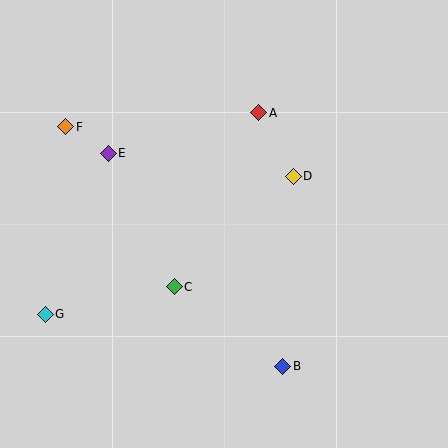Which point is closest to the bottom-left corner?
Point G is closest to the bottom-left corner.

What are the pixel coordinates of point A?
Point A is at (259, 113).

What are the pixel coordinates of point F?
Point F is at (66, 126).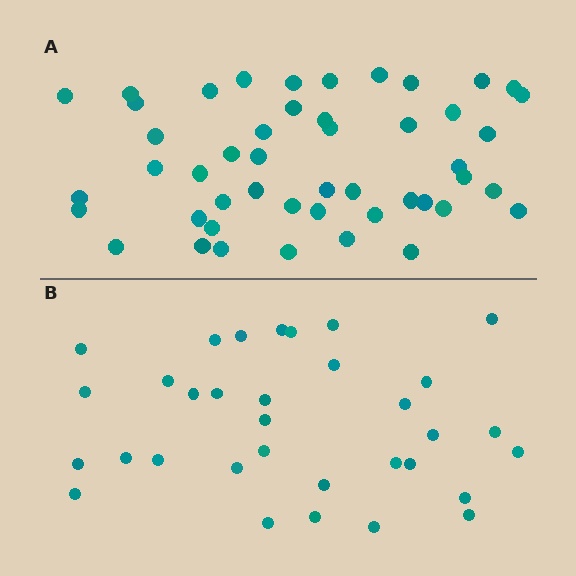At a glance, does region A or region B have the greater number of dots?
Region A (the top region) has more dots.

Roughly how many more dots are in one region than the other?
Region A has approximately 15 more dots than region B.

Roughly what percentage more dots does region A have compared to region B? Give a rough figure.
About 45% more.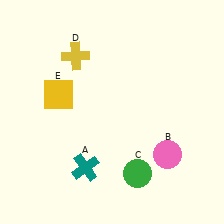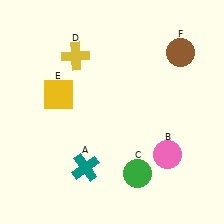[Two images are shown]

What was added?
A brown circle (F) was added in Image 2.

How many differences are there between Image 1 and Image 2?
There is 1 difference between the two images.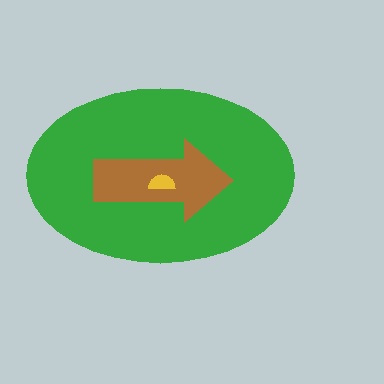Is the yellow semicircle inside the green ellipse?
Yes.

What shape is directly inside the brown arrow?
The yellow semicircle.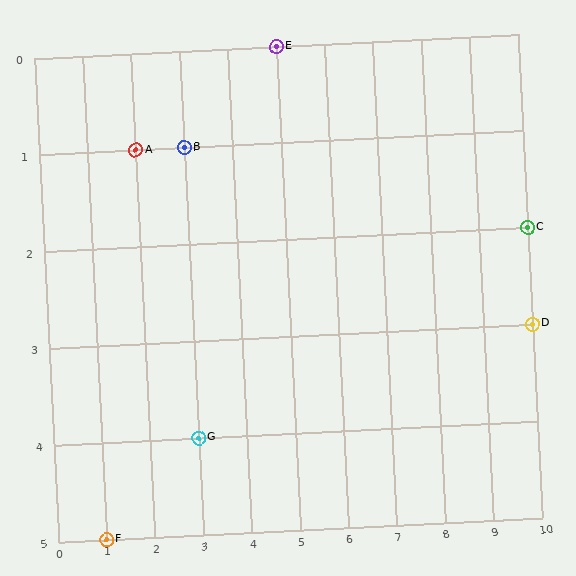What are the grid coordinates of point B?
Point B is at grid coordinates (3, 1).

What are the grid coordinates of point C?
Point C is at grid coordinates (10, 2).